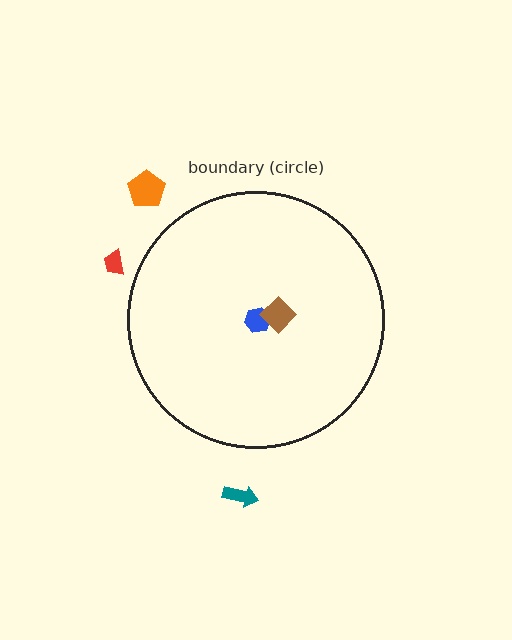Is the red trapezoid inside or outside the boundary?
Outside.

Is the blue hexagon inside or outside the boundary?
Inside.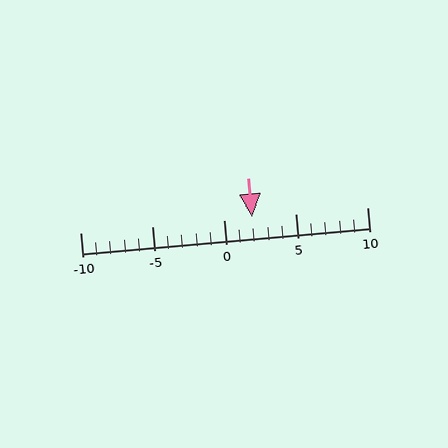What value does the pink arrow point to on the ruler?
The pink arrow points to approximately 2.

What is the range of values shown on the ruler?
The ruler shows values from -10 to 10.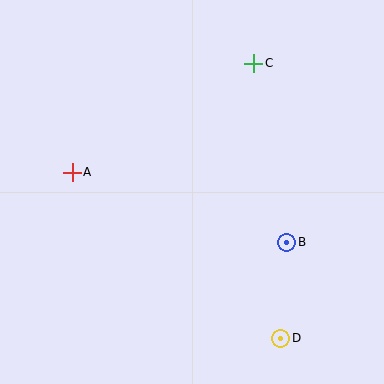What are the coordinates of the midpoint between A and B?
The midpoint between A and B is at (179, 207).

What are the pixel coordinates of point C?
Point C is at (254, 63).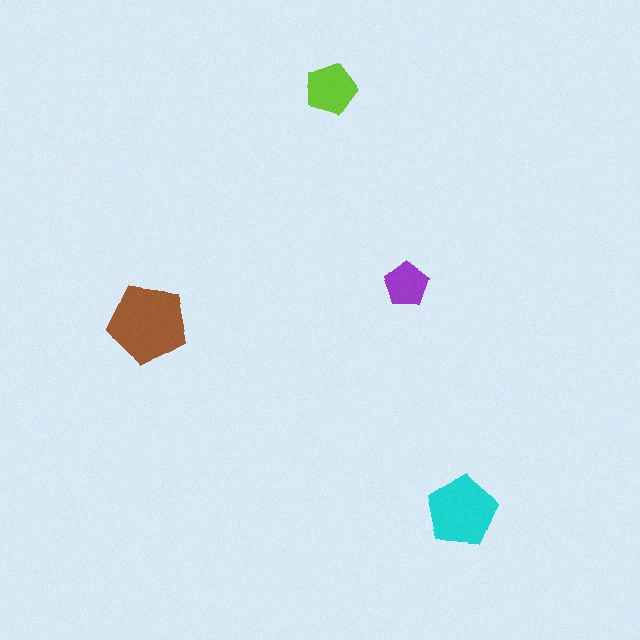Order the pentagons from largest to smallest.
the brown one, the cyan one, the lime one, the purple one.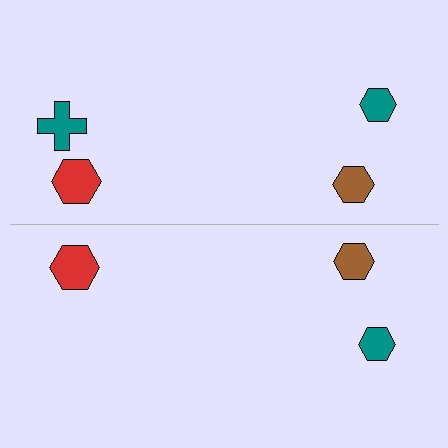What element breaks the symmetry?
A teal cross is missing from the bottom side.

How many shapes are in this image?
There are 7 shapes in this image.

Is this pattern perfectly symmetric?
No, the pattern is not perfectly symmetric. A teal cross is missing from the bottom side.